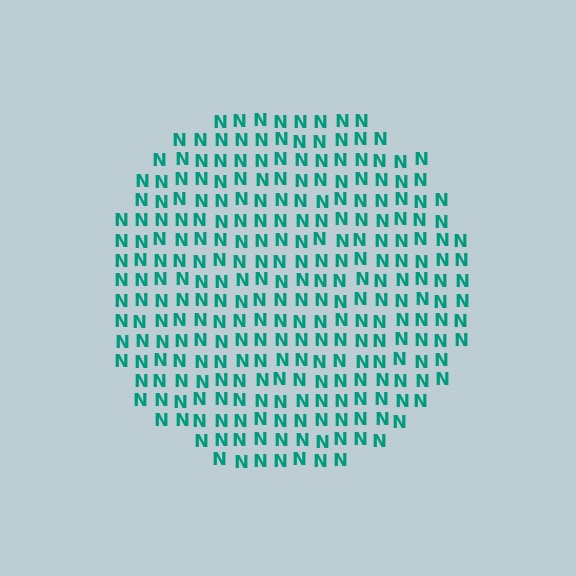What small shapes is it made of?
It is made of small letter N's.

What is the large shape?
The large shape is a circle.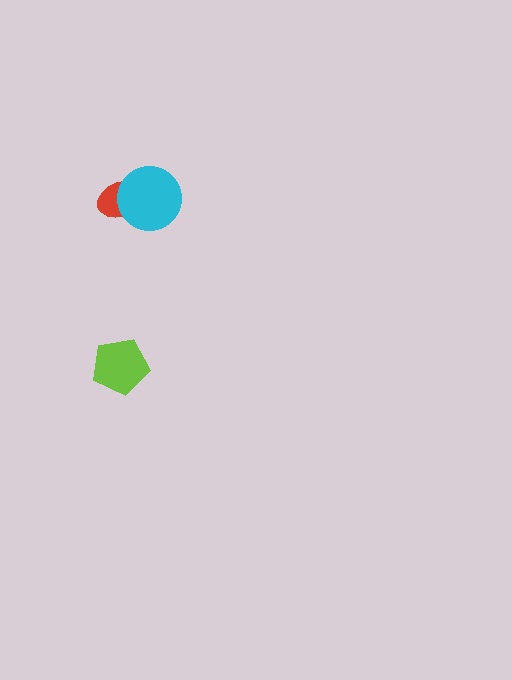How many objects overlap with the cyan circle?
1 object overlaps with the cyan circle.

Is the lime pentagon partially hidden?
No, no other shape covers it.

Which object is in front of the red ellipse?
The cyan circle is in front of the red ellipse.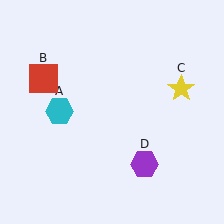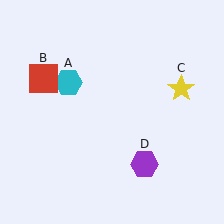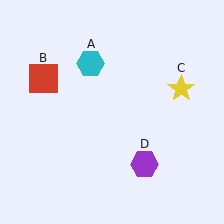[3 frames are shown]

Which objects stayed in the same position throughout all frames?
Red square (object B) and yellow star (object C) and purple hexagon (object D) remained stationary.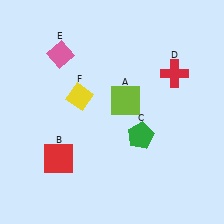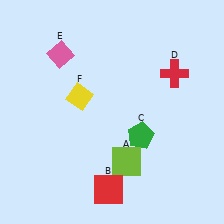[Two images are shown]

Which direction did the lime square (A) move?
The lime square (A) moved down.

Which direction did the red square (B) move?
The red square (B) moved right.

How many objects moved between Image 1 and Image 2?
2 objects moved between the two images.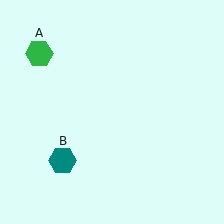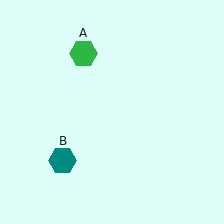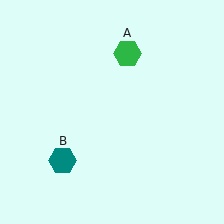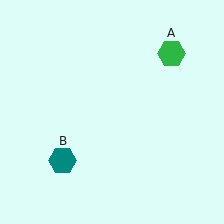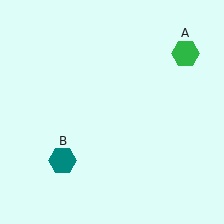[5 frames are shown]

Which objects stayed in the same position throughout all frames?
Teal hexagon (object B) remained stationary.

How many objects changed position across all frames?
1 object changed position: green hexagon (object A).